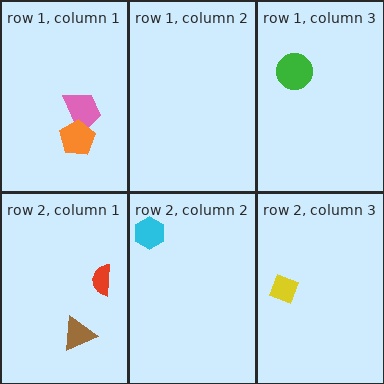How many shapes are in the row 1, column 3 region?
1.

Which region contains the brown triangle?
The row 2, column 1 region.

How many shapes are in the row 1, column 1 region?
2.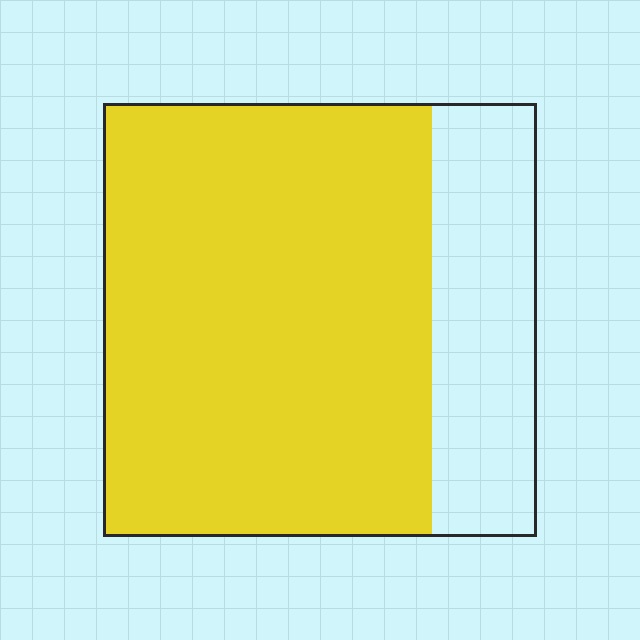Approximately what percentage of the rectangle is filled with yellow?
Approximately 75%.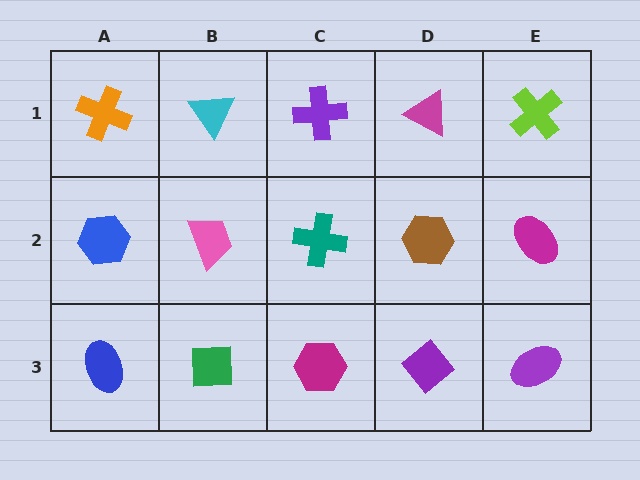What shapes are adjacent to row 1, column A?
A blue hexagon (row 2, column A), a cyan triangle (row 1, column B).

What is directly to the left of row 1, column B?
An orange cross.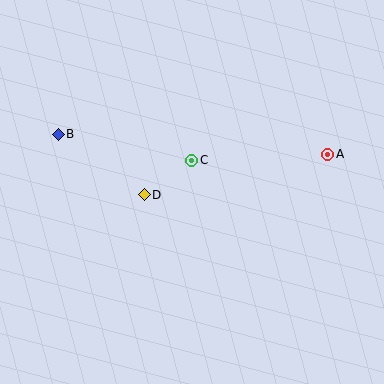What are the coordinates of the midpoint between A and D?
The midpoint between A and D is at (236, 174).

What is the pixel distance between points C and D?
The distance between C and D is 59 pixels.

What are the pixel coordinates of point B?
Point B is at (58, 134).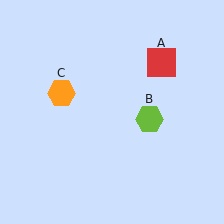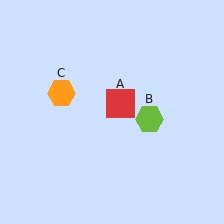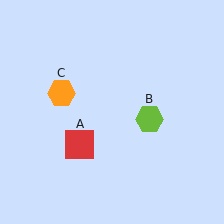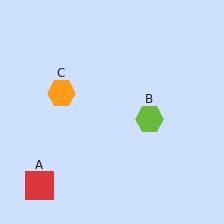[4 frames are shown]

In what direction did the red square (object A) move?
The red square (object A) moved down and to the left.